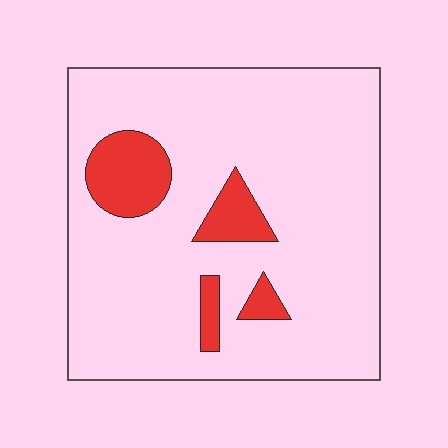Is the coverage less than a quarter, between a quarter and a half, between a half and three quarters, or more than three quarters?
Less than a quarter.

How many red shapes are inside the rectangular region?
4.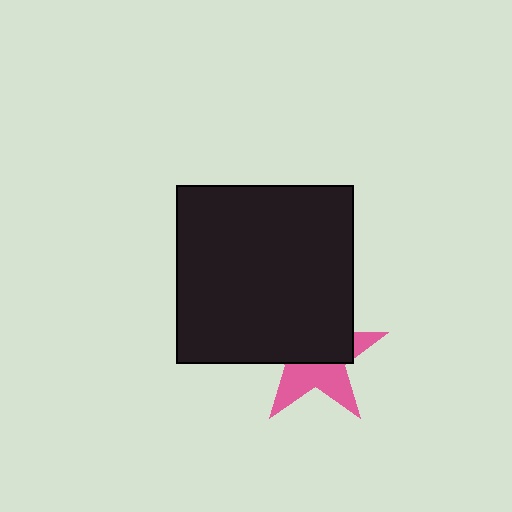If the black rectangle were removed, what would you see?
You would see the complete pink star.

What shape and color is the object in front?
The object in front is a black rectangle.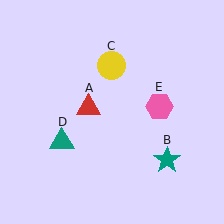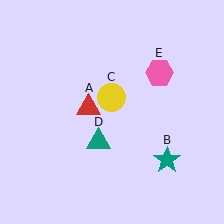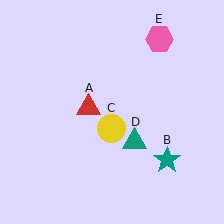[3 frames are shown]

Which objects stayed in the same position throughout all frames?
Red triangle (object A) and teal star (object B) remained stationary.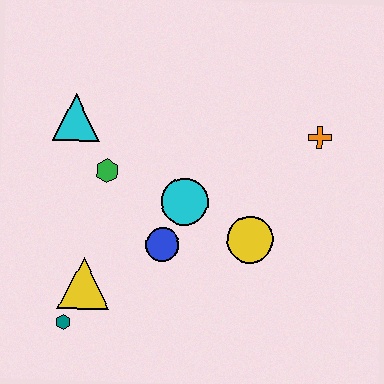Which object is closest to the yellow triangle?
The teal hexagon is closest to the yellow triangle.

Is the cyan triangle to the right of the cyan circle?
No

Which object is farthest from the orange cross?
The teal hexagon is farthest from the orange cross.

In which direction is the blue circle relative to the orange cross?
The blue circle is to the left of the orange cross.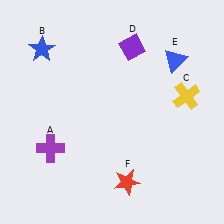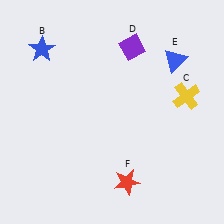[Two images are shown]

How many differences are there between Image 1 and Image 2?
There is 1 difference between the two images.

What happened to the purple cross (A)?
The purple cross (A) was removed in Image 2. It was in the bottom-left area of Image 1.